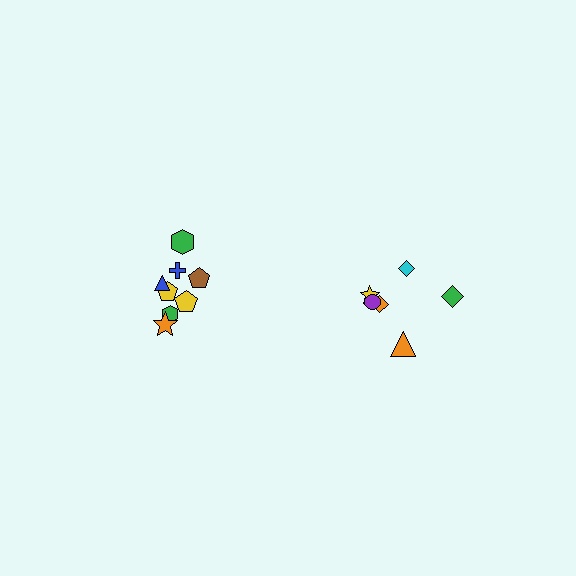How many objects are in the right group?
There are 6 objects.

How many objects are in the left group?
There are 8 objects.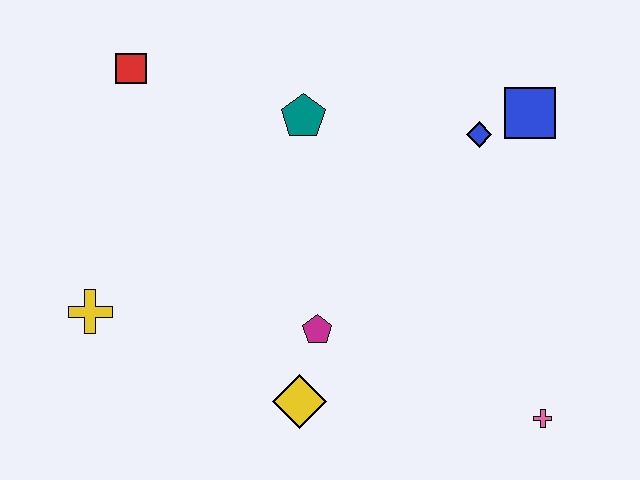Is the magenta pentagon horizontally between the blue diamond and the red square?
Yes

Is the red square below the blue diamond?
No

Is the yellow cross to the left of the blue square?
Yes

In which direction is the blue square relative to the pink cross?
The blue square is above the pink cross.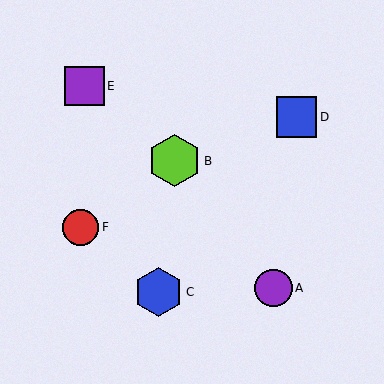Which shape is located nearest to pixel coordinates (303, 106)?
The blue square (labeled D) at (297, 117) is nearest to that location.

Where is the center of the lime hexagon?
The center of the lime hexagon is at (174, 161).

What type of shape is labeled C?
Shape C is a blue hexagon.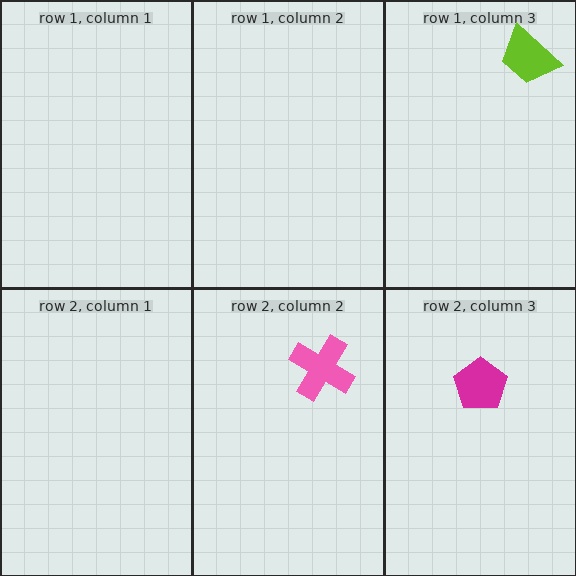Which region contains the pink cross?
The row 2, column 2 region.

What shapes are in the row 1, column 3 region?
The lime trapezoid.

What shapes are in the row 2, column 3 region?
The magenta pentagon.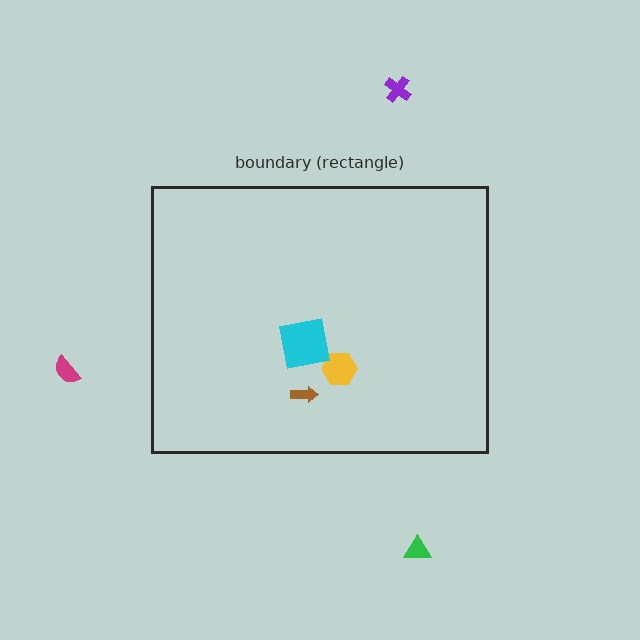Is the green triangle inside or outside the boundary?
Outside.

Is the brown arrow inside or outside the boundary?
Inside.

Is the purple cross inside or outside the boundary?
Outside.